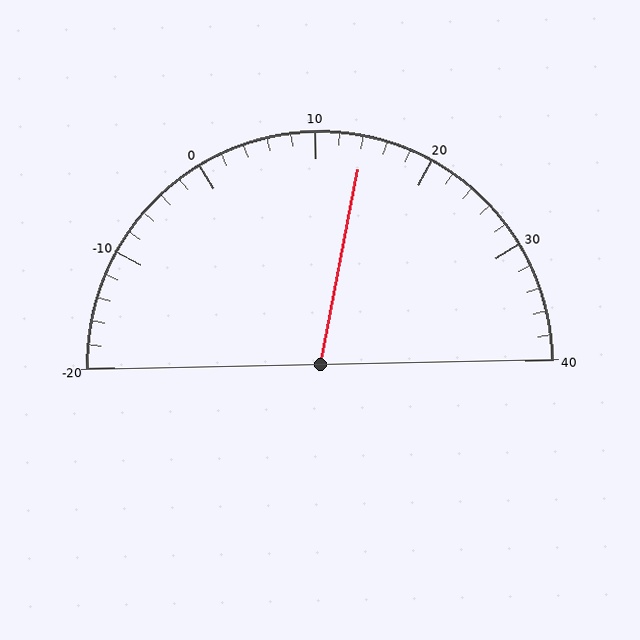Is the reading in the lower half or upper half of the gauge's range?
The reading is in the upper half of the range (-20 to 40).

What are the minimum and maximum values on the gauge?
The gauge ranges from -20 to 40.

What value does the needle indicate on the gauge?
The needle indicates approximately 14.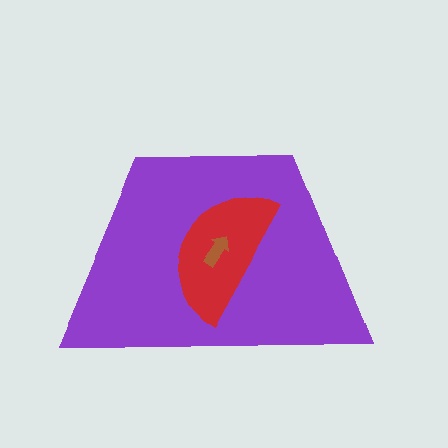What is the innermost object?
The brown arrow.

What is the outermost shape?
The purple trapezoid.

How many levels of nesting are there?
3.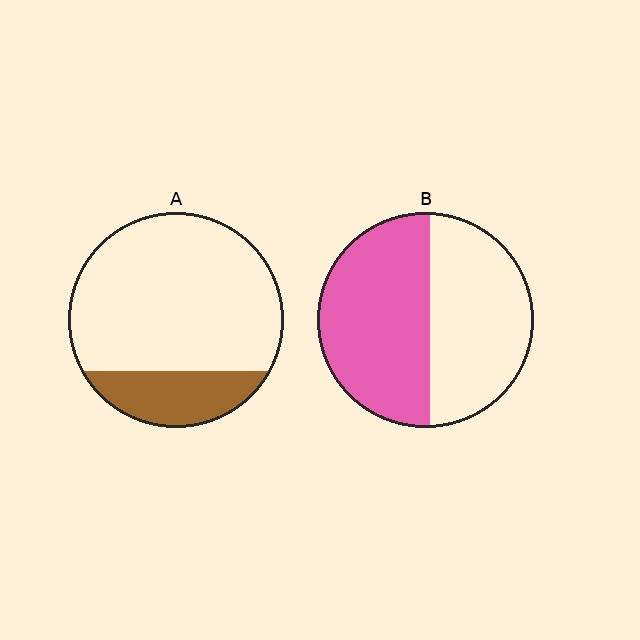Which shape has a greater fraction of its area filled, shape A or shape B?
Shape B.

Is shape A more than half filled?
No.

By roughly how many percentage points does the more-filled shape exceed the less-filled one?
By roughly 30 percentage points (B over A).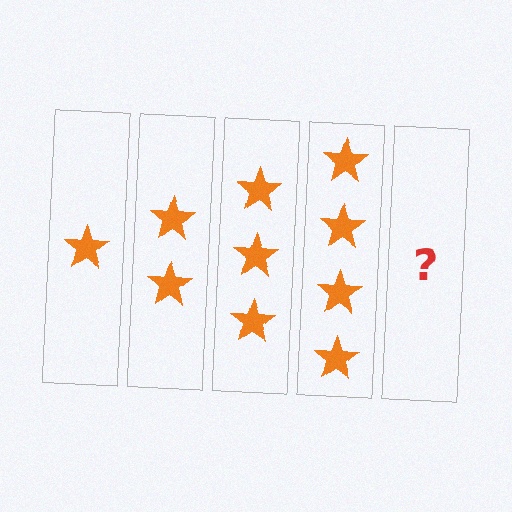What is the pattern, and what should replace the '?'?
The pattern is that each step adds one more star. The '?' should be 5 stars.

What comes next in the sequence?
The next element should be 5 stars.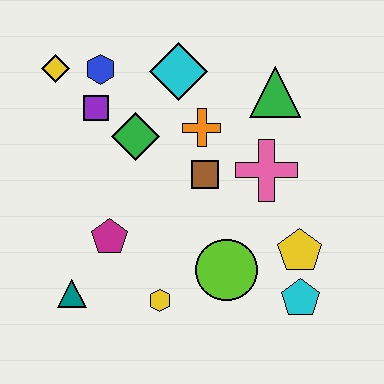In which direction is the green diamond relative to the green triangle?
The green diamond is to the left of the green triangle.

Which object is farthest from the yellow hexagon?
The yellow diamond is farthest from the yellow hexagon.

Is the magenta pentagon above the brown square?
No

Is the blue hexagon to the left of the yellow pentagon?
Yes